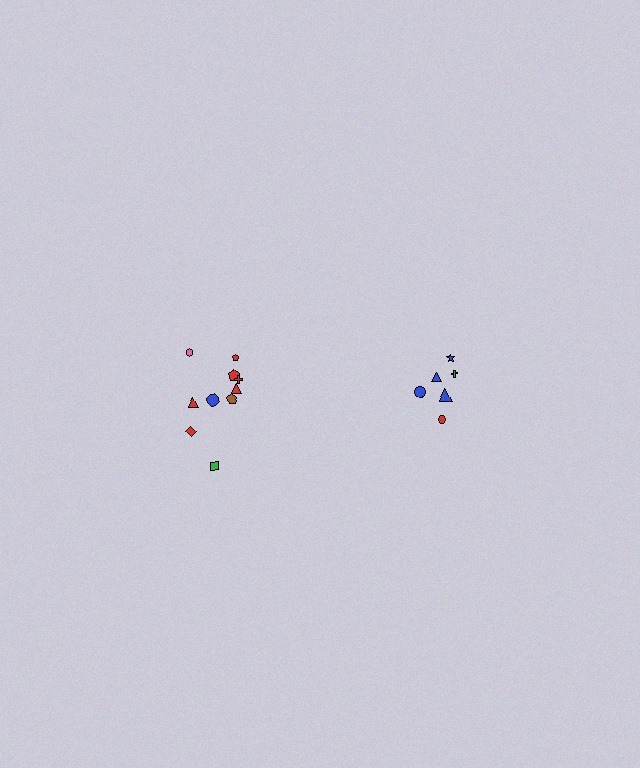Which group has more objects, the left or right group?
The left group.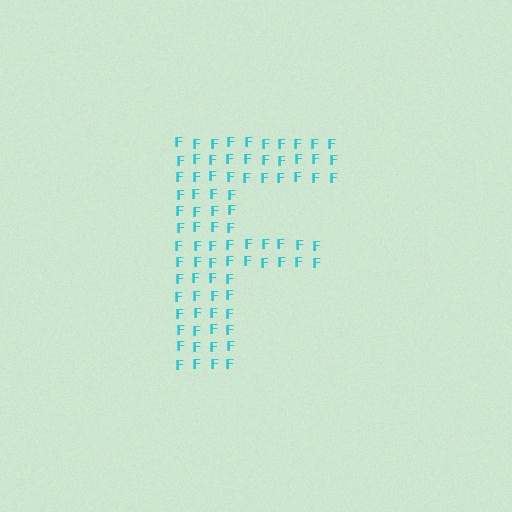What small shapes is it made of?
It is made of small letter F's.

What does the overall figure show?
The overall figure shows the letter F.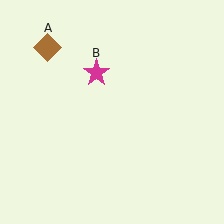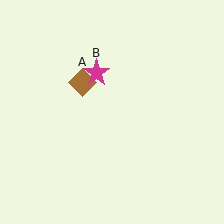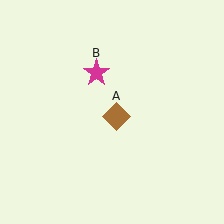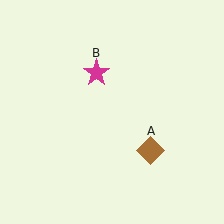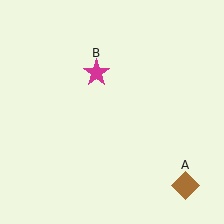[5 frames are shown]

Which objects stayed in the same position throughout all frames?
Magenta star (object B) remained stationary.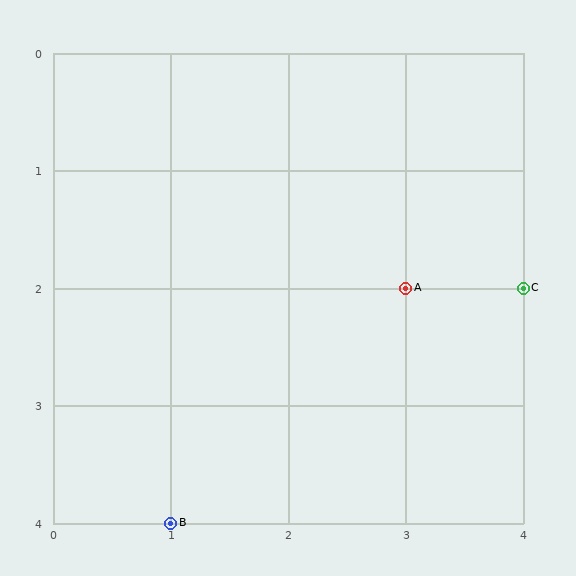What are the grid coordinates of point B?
Point B is at grid coordinates (1, 4).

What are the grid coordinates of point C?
Point C is at grid coordinates (4, 2).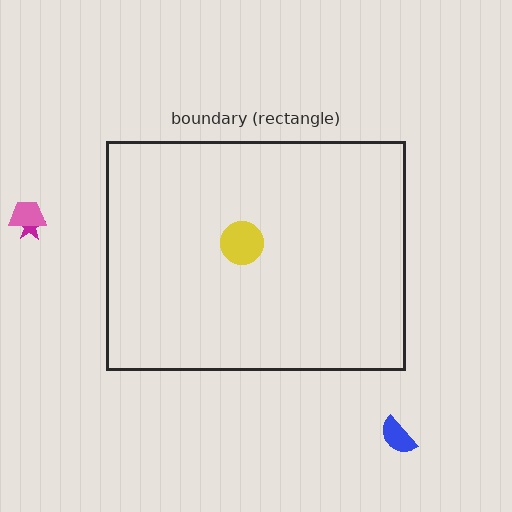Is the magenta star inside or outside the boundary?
Outside.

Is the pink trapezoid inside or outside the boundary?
Outside.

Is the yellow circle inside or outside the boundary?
Inside.